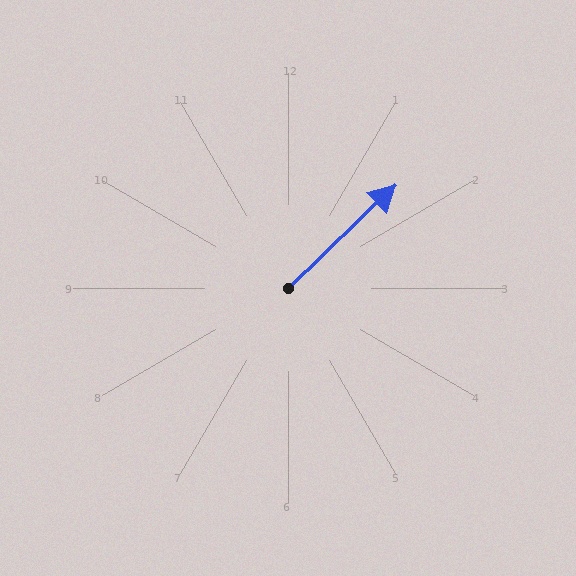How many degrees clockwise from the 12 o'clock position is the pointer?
Approximately 46 degrees.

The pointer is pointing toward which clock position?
Roughly 2 o'clock.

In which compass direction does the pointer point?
Northeast.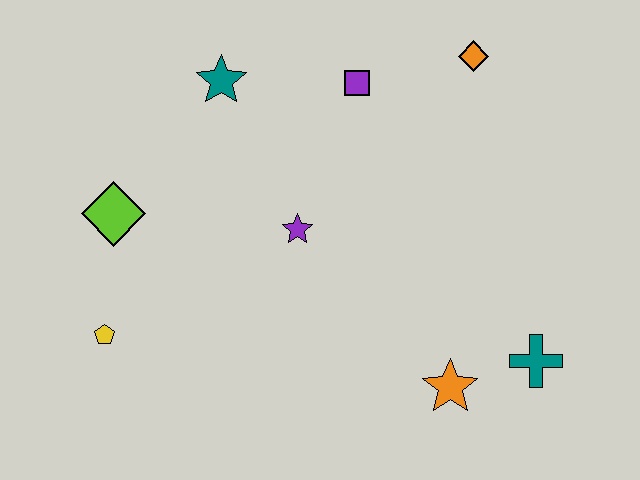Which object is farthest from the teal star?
The teal cross is farthest from the teal star.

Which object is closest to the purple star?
The purple square is closest to the purple star.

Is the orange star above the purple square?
No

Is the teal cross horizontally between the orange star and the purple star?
No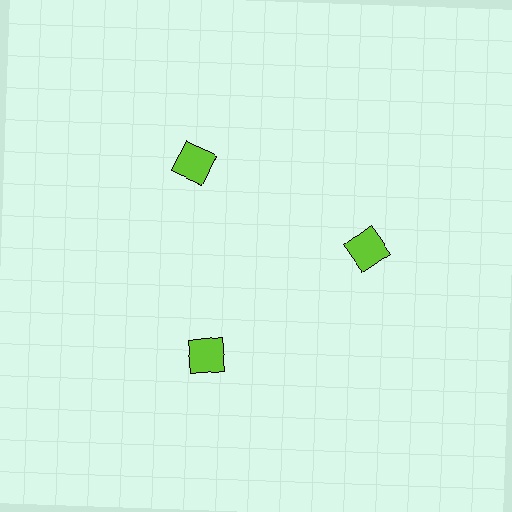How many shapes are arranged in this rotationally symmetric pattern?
There are 3 shapes, arranged in 3 groups of 1.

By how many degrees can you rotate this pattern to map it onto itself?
The pattern maps onto itself every 120 degrees of rotation.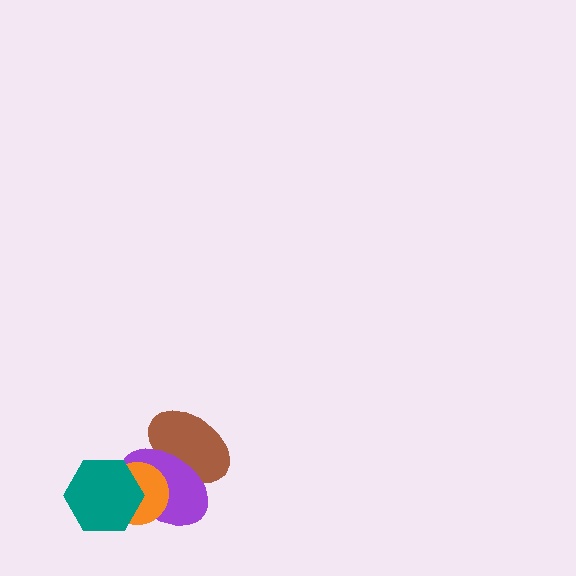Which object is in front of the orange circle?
The teal hexagon is in front of the orange circle.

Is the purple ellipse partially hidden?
Yes, it is partially covered by another shape.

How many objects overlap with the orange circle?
2 objects overlap with the orange circle.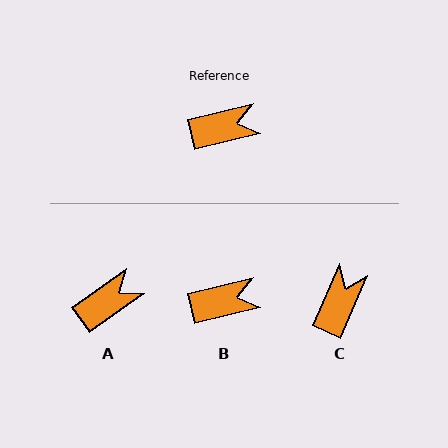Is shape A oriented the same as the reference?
No, it is off by about 22 degrees.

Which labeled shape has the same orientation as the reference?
B.